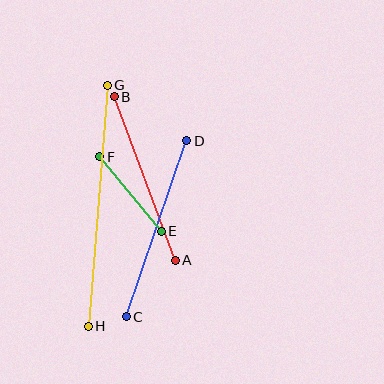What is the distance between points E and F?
The distance is approximately 96 pixels.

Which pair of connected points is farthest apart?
Points G and H are farthest apart.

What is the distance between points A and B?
The distance is approximately 175 pixels.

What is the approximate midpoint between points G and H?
The midpoint is at approximately (98, 206) pixels.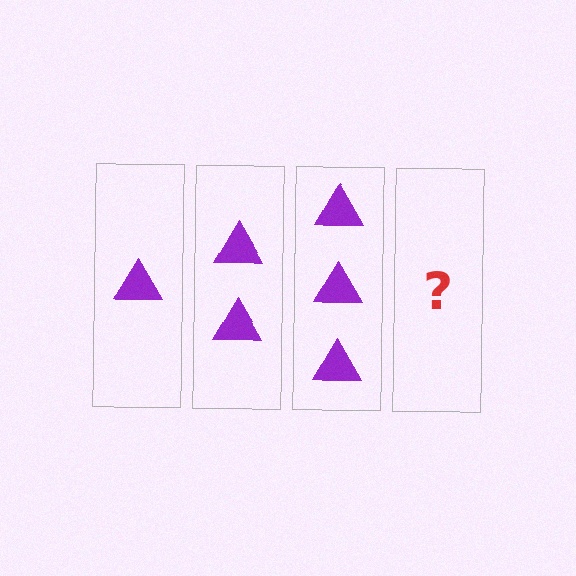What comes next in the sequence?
The next element should be 4 triangles.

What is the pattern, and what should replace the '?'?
The pattern is that each step adds one more triangle. The '?' should be 4 triangles.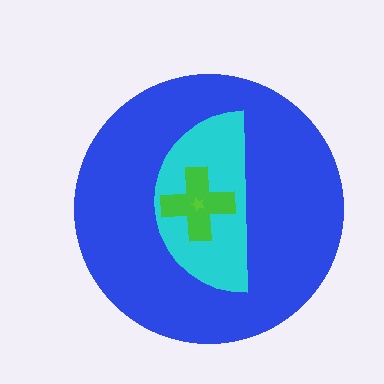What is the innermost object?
The lime star.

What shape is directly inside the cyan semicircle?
The green cross.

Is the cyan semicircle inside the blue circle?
Yes.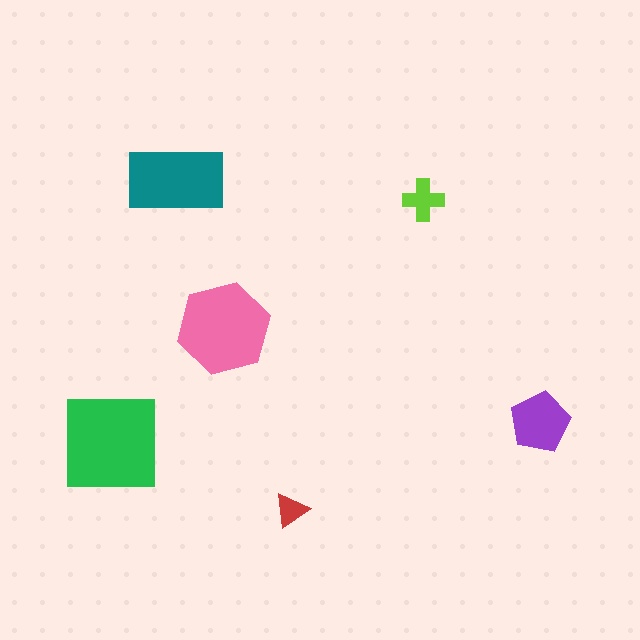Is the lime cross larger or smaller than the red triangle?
Larger.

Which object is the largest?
The green square.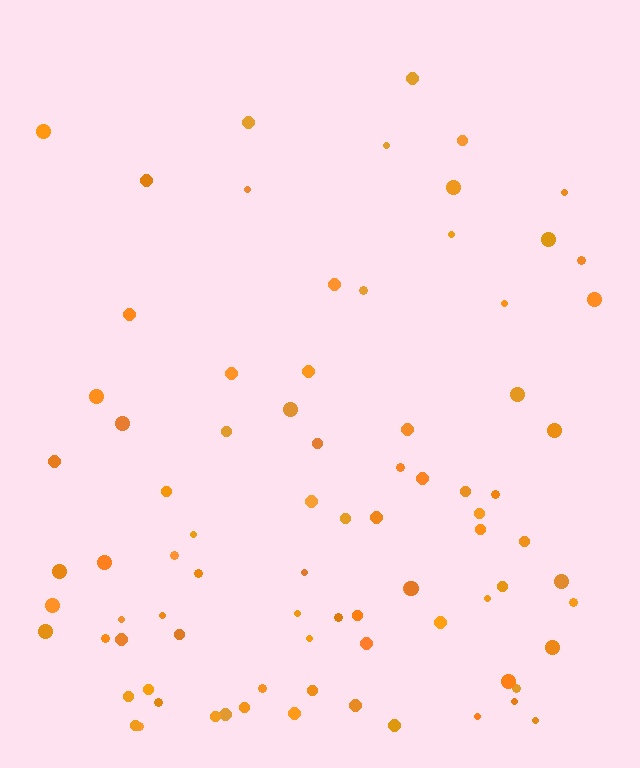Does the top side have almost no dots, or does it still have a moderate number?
Still a moderate number, just noticeably fewer than the bottom.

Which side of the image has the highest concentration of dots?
The bottom.